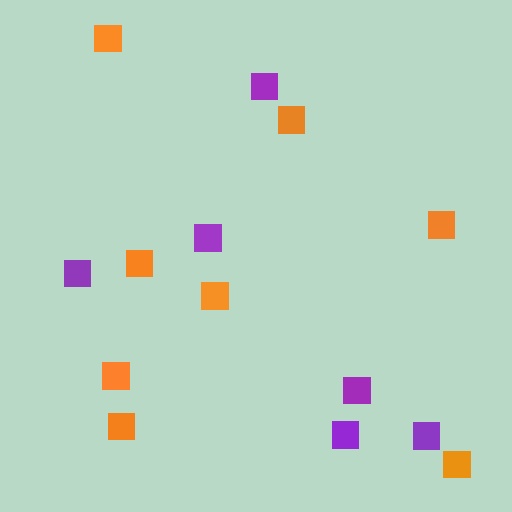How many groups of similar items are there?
There are 2 groups: one group of purple squares (6) and one group of orange squares (8).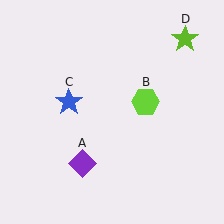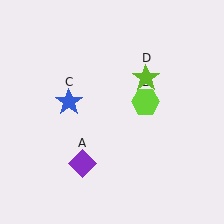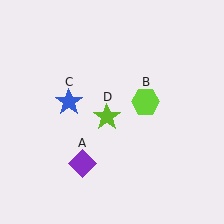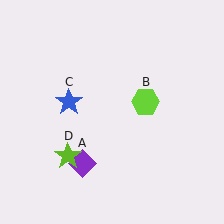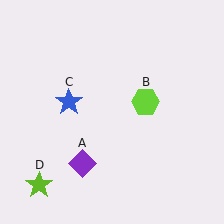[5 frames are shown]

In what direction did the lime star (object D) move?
The lime star (object D) moved down and to the left.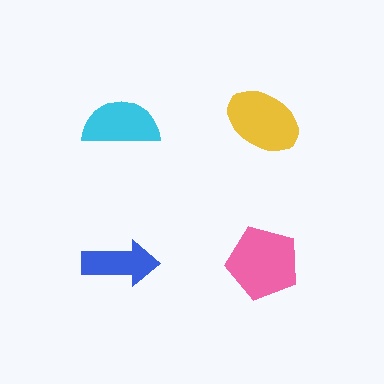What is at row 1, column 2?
A yellow ellipse.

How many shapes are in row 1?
2 shapes.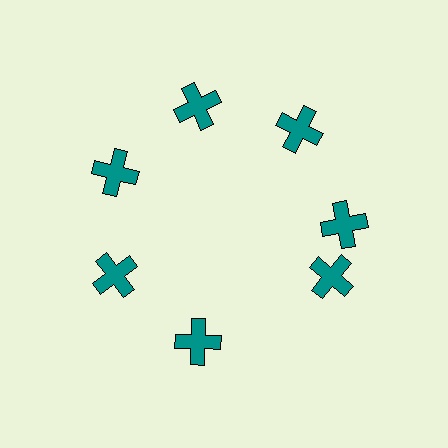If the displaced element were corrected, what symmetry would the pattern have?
It would have 7-fold rotational symmetry — the pattern would map onto itself every 51 degrees.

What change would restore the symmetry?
The symmetry would be restored by rotating it back into even spacing with its neighbors so that all 7 crosses sit at equal angles and equal distance from the center.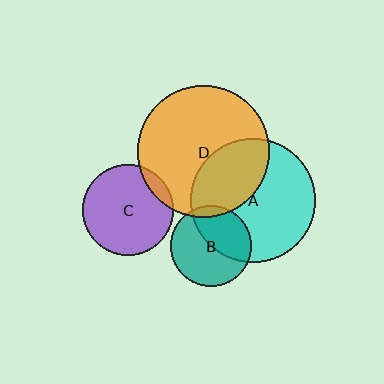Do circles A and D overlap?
Yes.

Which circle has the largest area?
Circle D (orange).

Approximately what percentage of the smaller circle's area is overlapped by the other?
Approximately 35%.